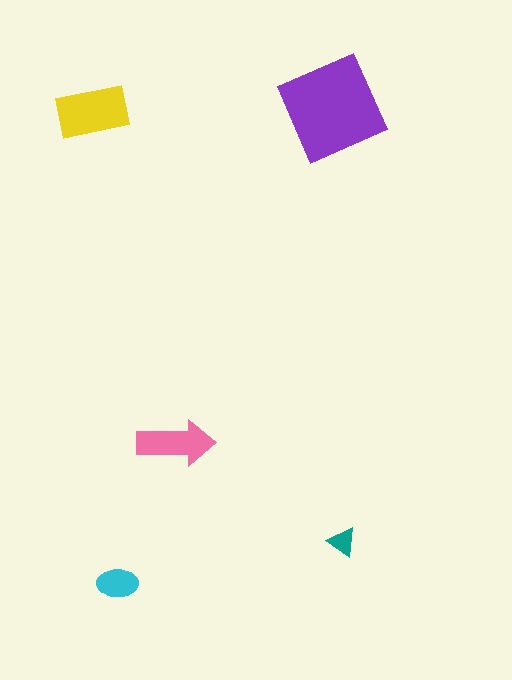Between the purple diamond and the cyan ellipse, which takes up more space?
The purple diamond.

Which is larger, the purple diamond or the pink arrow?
The purple diamond.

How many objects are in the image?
There are 5 objects in the image.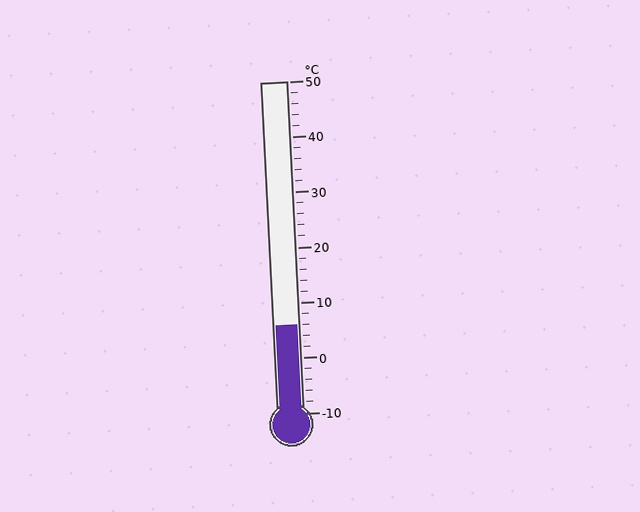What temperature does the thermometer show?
The thermometer shows approximately 6°C.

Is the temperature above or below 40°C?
The temperature is below 40°C.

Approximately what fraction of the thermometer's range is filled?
The thermometer is filled to approximately 25% of its range.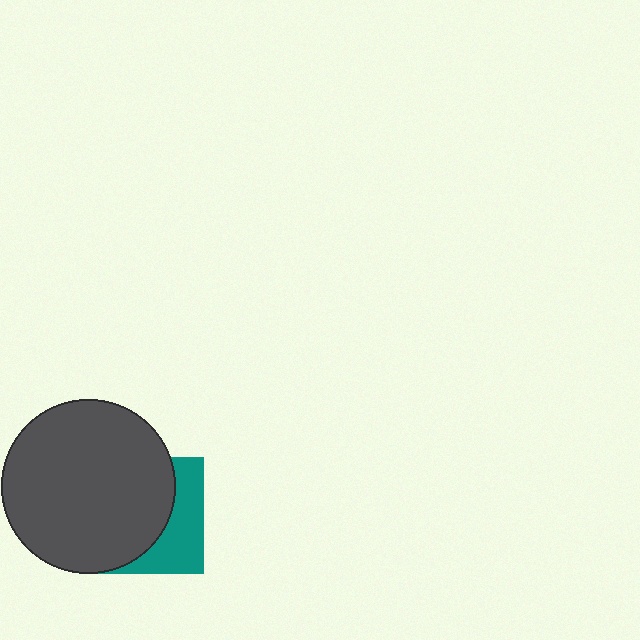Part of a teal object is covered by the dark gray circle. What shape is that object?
It is a square.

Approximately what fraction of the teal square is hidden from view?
Roughly 64% of the teal square is hidden behind the dark gray circle.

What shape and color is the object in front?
The object in front is a dark gray circle.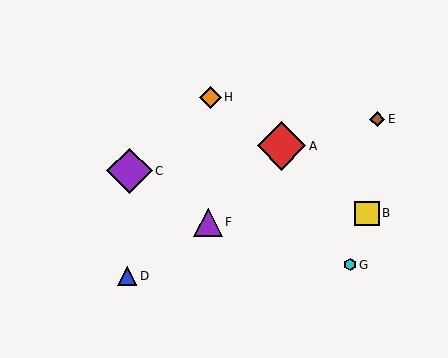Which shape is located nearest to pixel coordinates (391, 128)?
The brown diamond (labeled E) at (377, 119) is nearest to that location.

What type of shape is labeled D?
Shape D is a blue triangle.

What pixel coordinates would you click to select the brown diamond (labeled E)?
Click at (377, 119) to select the brown diamond E.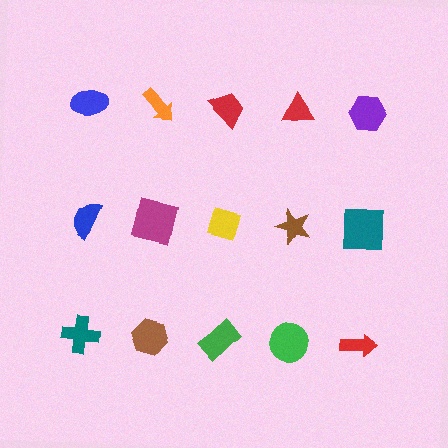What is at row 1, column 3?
A red trapezoid.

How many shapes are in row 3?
5 shapes.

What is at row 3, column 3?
A green rectangle.